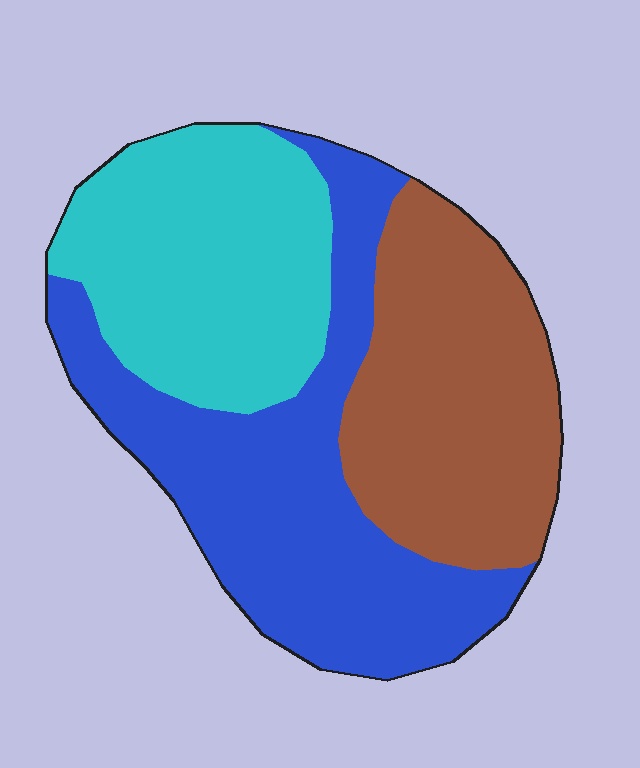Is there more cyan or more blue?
Blue.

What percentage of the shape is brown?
Brown covers around 30% of the shape.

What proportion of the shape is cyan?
Cyan takes up about one third (1/3) of the shape.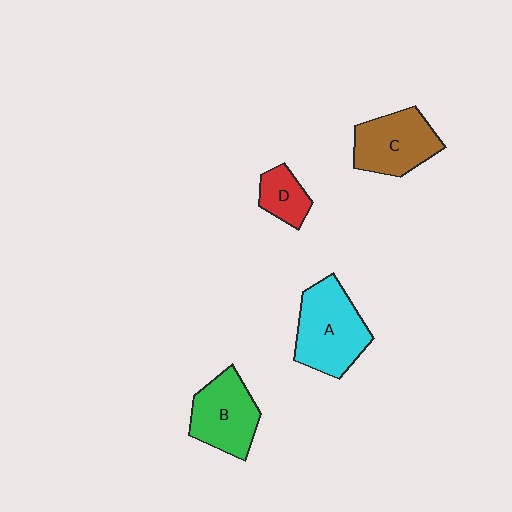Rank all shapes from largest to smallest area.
From largest to smallest: A (cyan), C (brown), B (green), D (red).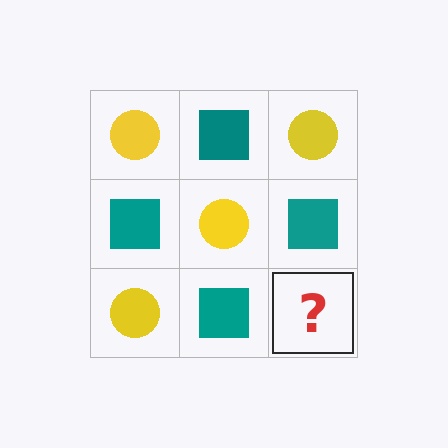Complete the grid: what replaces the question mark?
The question mark should be replaced with a yellow circle.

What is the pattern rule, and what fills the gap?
The rule is that it alternates yellow circle and teal square in a checkerboard pattern. The gap should be filled with a yellow circle.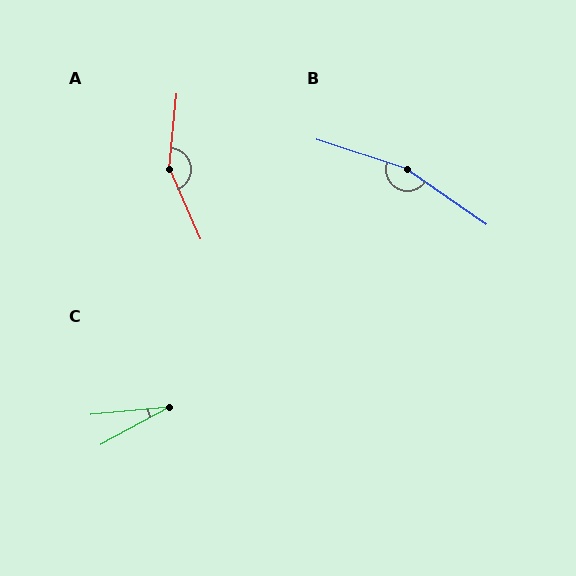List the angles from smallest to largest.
C (23°), A (151°), B (163°).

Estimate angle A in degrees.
Approximately 151 degrees.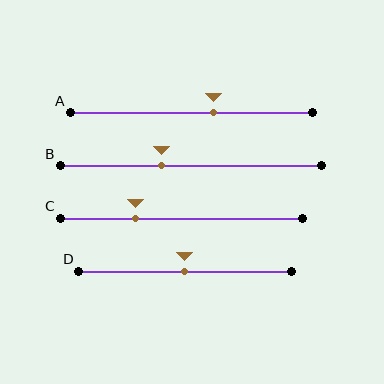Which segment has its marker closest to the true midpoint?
Segment D has its marker closest to the true midpoint.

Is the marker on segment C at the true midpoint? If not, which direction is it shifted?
No, the marker on segment C is shifted to the left by about 19% of the segment length.